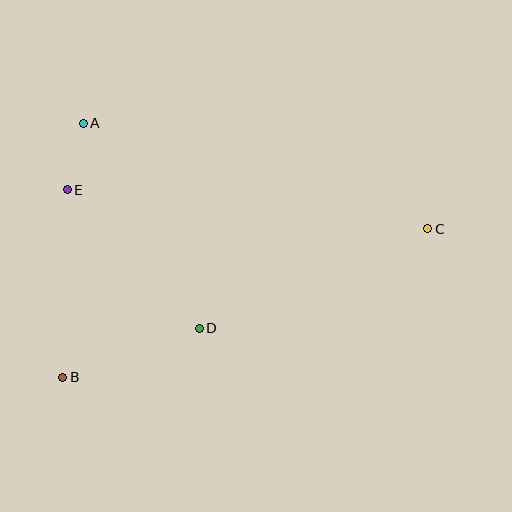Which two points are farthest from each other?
Points B and C are farthest from each other.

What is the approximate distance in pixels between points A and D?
The distance between A and D is approximately 235 pixels.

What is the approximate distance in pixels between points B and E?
The distance between B and E is approximately 188 pixels.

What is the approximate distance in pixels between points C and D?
The distance between C and D is approximately 250 pixels.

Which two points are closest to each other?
Points A and E are closest to each other.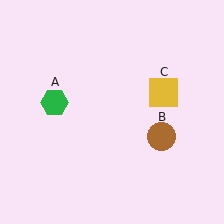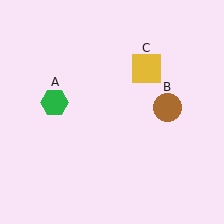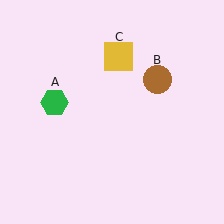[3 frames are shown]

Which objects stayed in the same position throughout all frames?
Green hexagon (object A) remained stationary.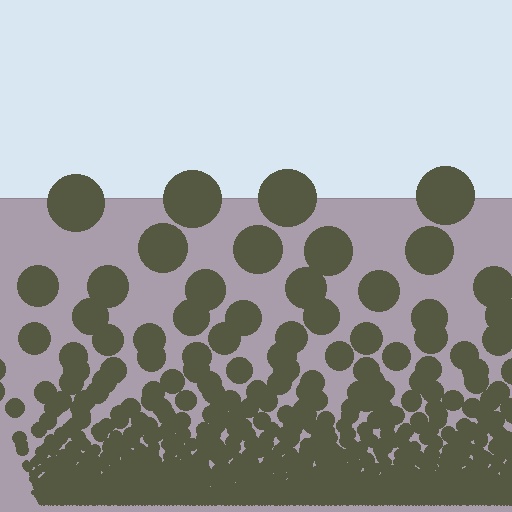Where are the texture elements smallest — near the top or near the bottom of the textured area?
Near the bottom.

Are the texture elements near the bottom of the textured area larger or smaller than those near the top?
Smaller. The gradient is inverted — elements near the bottom are smaller and denser.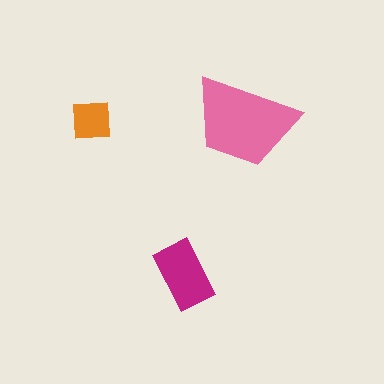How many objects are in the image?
There are 3 objects in the image.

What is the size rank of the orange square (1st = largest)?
3rd.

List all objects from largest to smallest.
The pink trapezoid, the magenta rectangle, the orange square.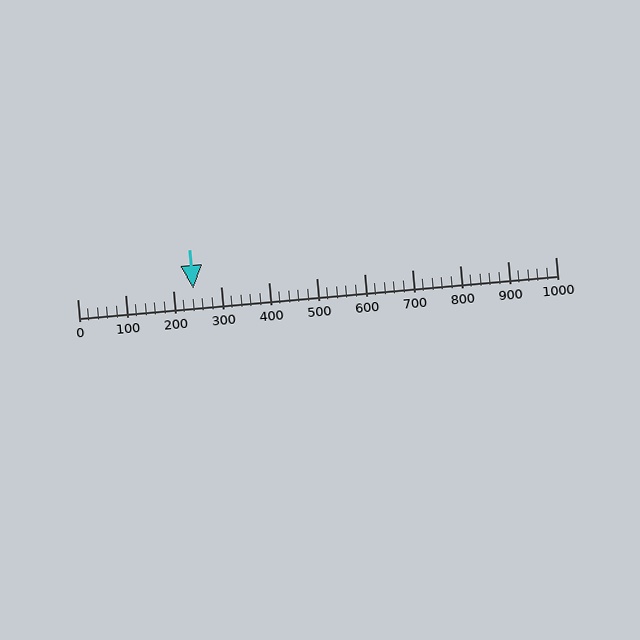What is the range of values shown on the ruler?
The ruler shows values from 0 to 1000.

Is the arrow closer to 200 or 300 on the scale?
The arrow is closer to 200.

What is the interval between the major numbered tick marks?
The major tick marks are spaced 100 units apart.